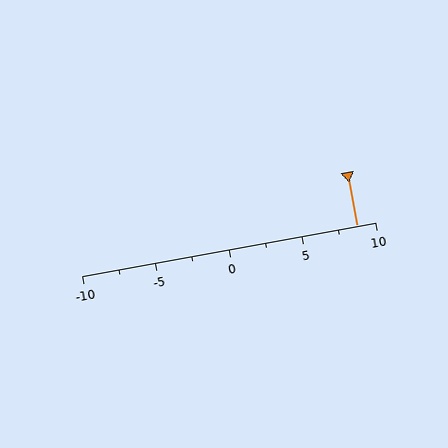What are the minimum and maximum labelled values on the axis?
The axis runs from -10 to 10.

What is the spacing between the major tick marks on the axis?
The major ticks are spaced 5 apart.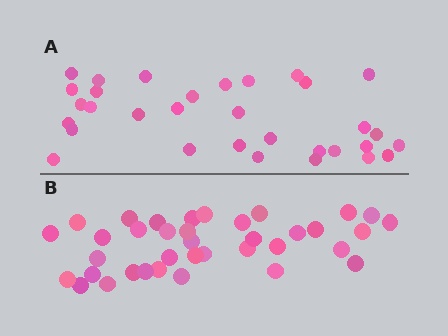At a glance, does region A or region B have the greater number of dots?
Region B (the bottom region) has more dots.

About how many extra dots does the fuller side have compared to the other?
Region B has about 5 more dots than region A.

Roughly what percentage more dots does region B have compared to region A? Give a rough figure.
About 15% more.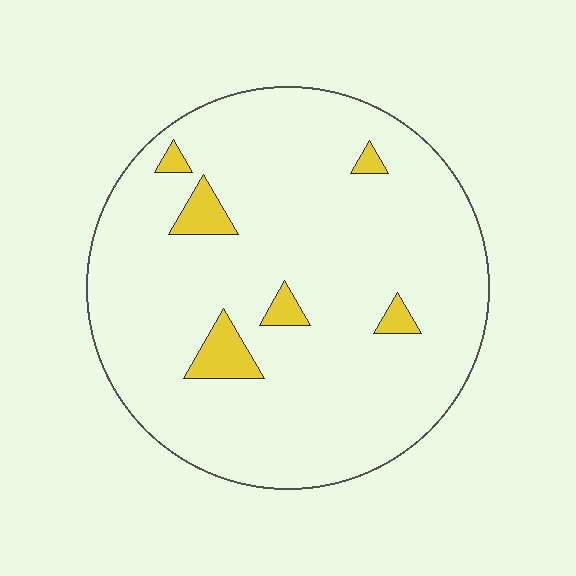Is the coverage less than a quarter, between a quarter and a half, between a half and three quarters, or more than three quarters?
Less than a quarter.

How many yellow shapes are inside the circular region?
6.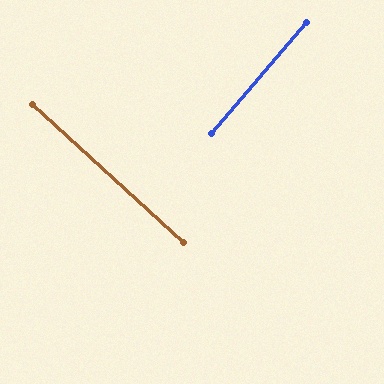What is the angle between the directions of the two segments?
Approximately 88 degrees.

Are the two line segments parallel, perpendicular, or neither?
Perpendicular — they meet at approximately 88°.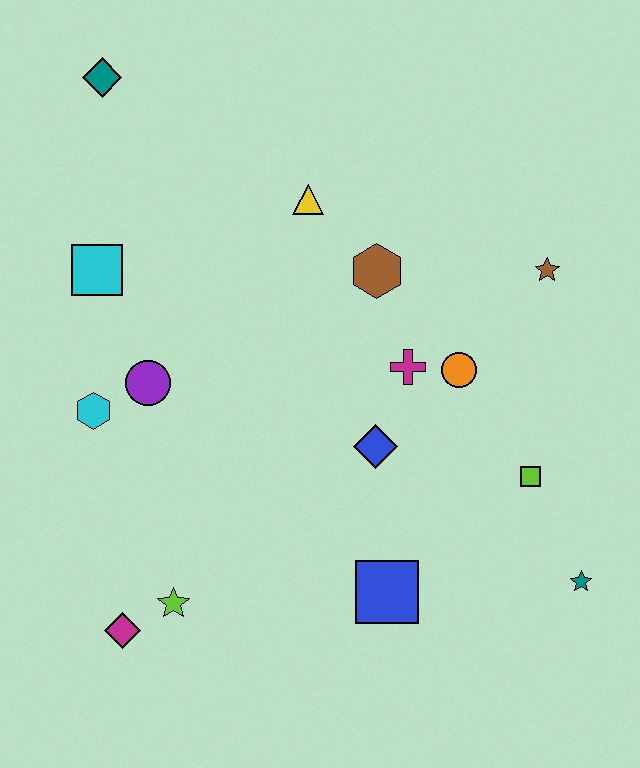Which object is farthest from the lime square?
The teal diamond is farthest from the lime square.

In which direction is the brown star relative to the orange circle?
The brown star is above the orange circle.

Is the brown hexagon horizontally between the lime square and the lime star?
Yes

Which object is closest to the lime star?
The magenta diamond is closest to the lime star.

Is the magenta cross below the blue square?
No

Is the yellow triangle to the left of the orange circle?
Yes